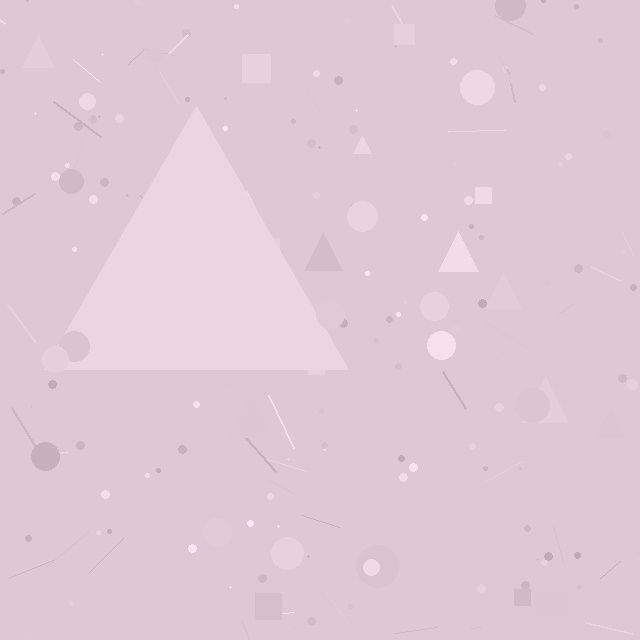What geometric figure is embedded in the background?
A triangle is embedded in the background.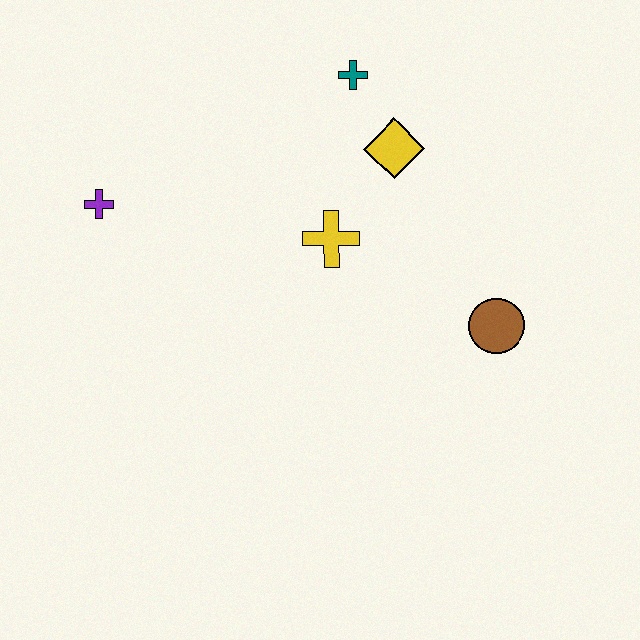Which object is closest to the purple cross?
The yellow cross is closest to the purple cross.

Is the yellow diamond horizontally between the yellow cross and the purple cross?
No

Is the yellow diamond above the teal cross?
No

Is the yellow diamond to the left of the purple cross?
No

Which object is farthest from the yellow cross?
The purple cross is farthest from the yellow cross.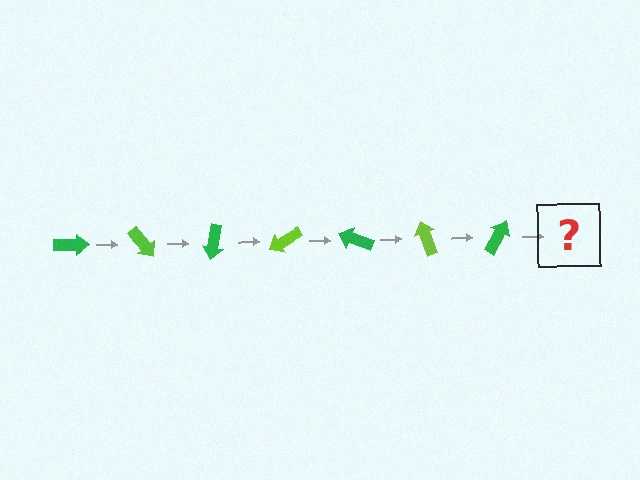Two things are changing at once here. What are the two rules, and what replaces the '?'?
The two rules are that it rotates 50 degrees each step and the color cycles through green and lime. The '?' should be a lime arrow, rotated 350 degrees from the start.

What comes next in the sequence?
The next element should be a lime arrow, rotated 350 degrees from the start.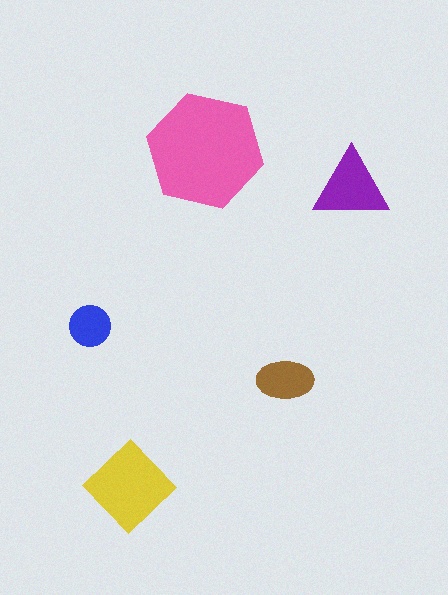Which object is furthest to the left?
The blue circle is leftmost.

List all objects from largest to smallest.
The pink hexagon, the yellow diamond, the purple triangle, the brown ellipse, the blue circle.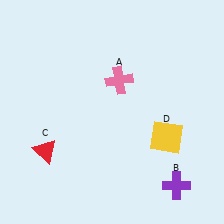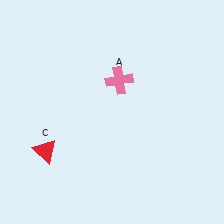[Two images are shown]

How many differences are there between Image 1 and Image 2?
There are 2 differences between the two images.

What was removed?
The purple cross (B), the yellow square (D) were removed in Image 2.